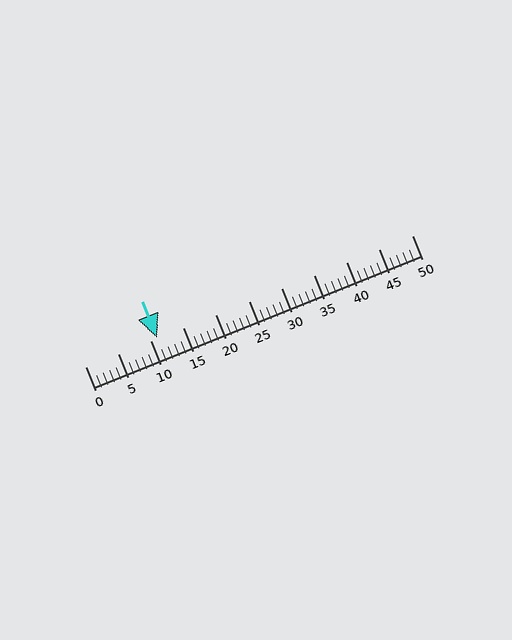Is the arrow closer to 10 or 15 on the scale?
The arrow is closer to 10.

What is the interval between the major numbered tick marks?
The major tick marks are spaced 5 units apart.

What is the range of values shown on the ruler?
The ruler shows values from 0 to 50.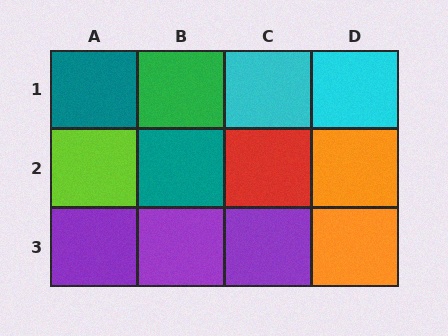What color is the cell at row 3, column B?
Purple.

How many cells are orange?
2 cells are orange.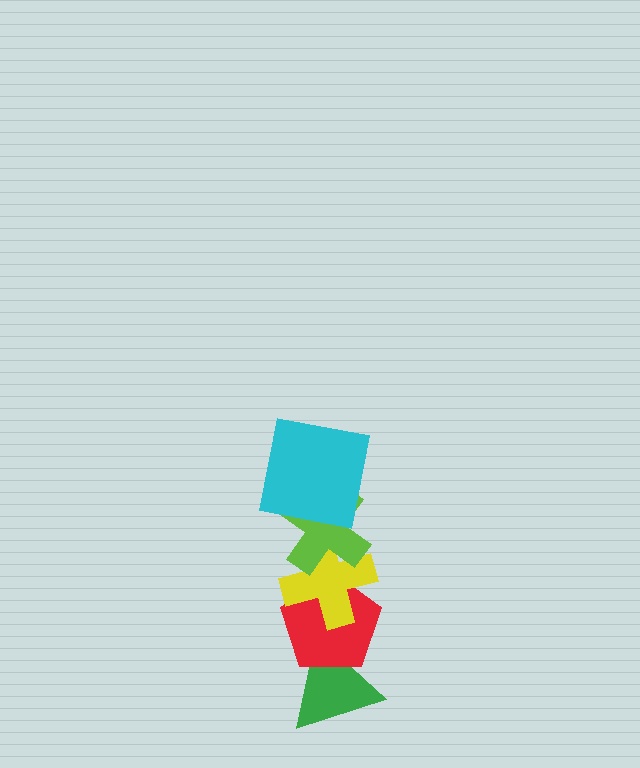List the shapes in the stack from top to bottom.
From top to bottom: the cyan square, the lime cross, the yellow cross, the red pentagon, the green triangle.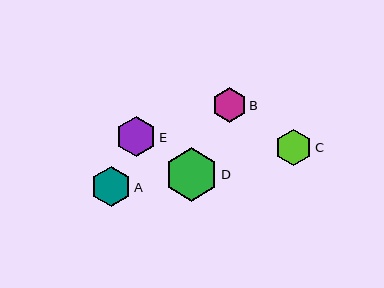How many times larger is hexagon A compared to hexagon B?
Hexagon A is approximately 1.2 times the size of hexagon B.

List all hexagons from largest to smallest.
From largest to smallest: D, A, E, C, B.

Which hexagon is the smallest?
Hexagon B is the smallest with a size of approximately 35 pixels.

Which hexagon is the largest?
Hexagon D is the largest with a size of approximately 53 pixels.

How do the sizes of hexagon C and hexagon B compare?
Hexagon C and hexagon B are approximately the same size.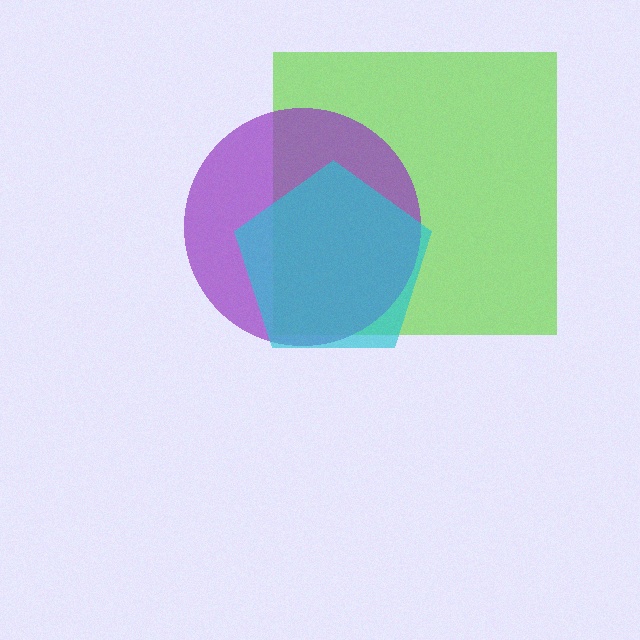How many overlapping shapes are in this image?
There are 3 overlapping shapes in the image.